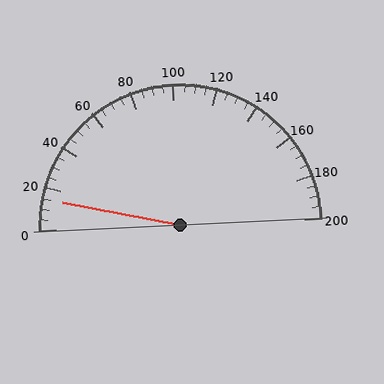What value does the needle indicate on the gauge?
The needle indicates approximately 15.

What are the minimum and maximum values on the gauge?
The gauge ranges from 0 to 200.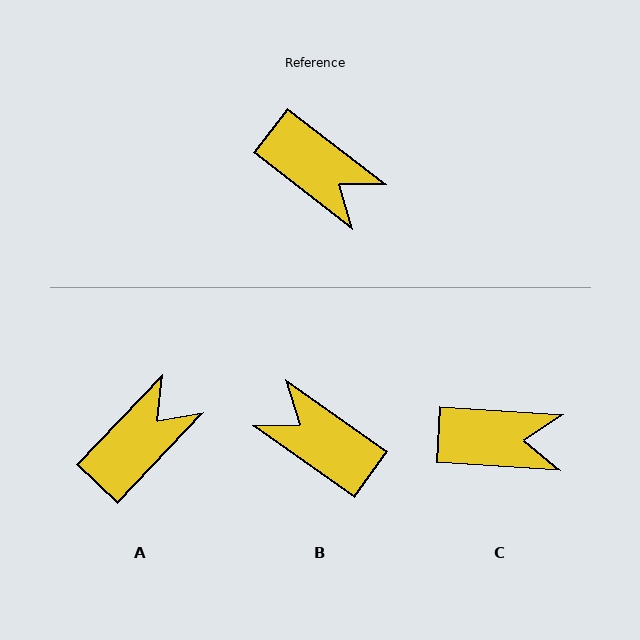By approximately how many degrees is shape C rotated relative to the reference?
Approximately 34 degrees counter-clockwise.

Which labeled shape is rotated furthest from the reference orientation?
B, about 177 degrees away.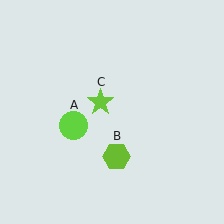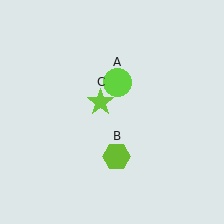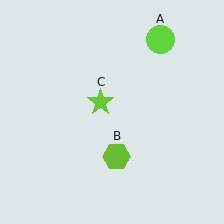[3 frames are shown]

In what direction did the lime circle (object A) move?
The lime circle (object A) moved up and to the right.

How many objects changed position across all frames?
1 object changed position: lime circle (object A).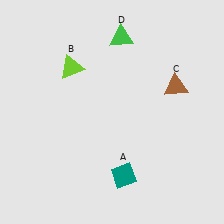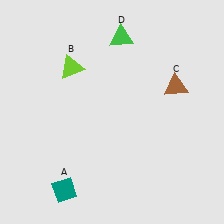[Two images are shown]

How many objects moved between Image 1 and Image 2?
1 object moved between the two images.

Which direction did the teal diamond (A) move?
The teal diamond (A) moved left.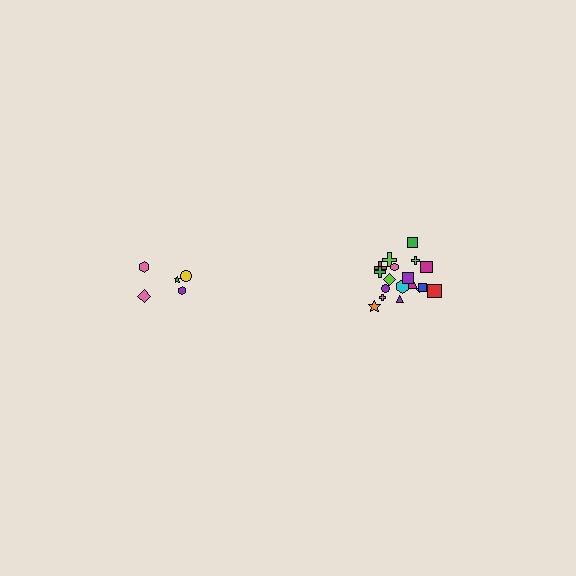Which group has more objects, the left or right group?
The right group.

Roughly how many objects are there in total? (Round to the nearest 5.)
Roughly 25 objects in total.